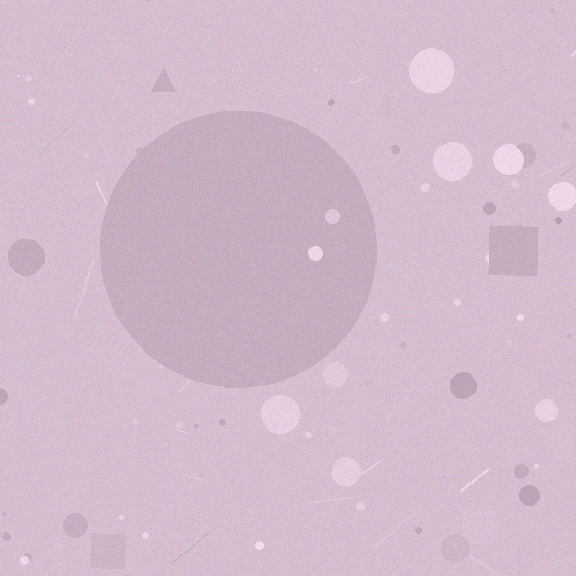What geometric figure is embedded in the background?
A circle is embedded in the background.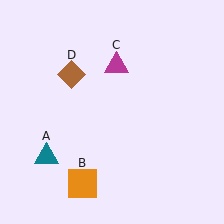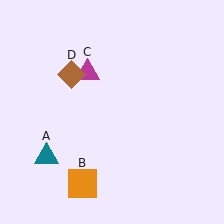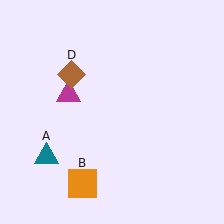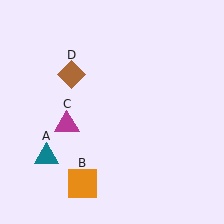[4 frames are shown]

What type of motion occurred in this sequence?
The magenta triangle (object C) rotated counterclockwise around the center of the scene.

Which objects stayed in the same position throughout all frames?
Teal triangle (object A) and orange square (object B) and brown diamond (object D) remained stationary.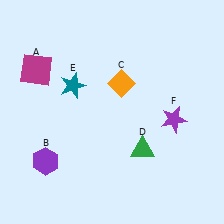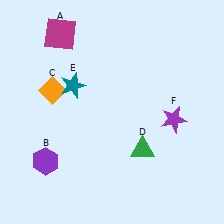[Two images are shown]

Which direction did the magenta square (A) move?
The magenta square (A) moved up.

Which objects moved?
The objects that moved are: the magenta square (A), the orange diamond (C).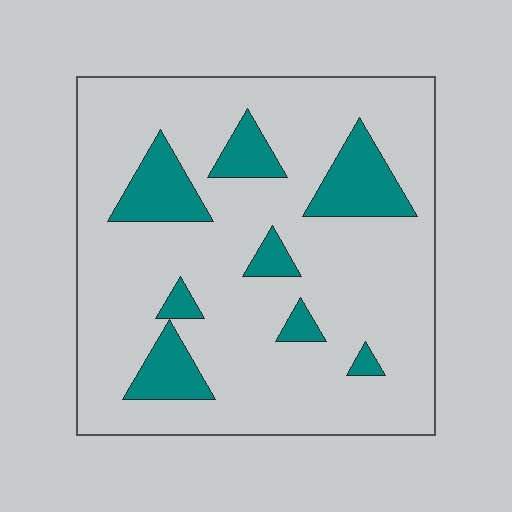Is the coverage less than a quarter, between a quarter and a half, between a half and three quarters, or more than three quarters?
Less than a quarter.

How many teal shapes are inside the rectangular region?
8.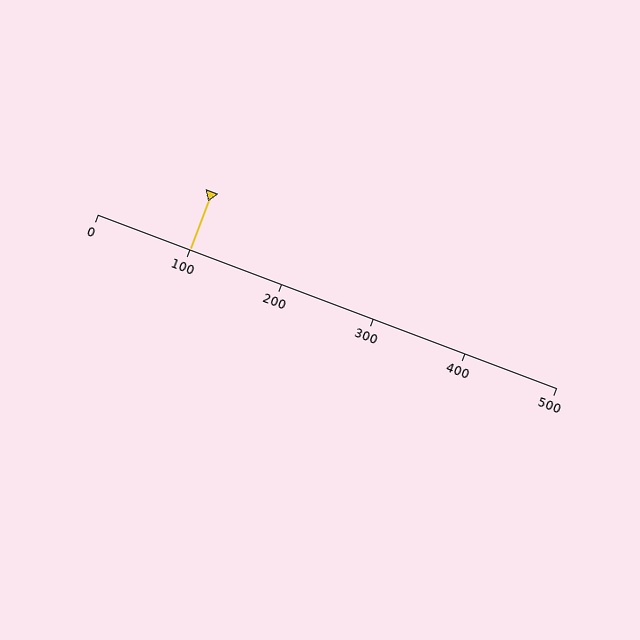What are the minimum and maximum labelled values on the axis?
The axis runs from 0 to 500.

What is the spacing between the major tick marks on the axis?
The major ticks are spaced 100 apart.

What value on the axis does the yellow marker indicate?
The marker indicates approximately 100.